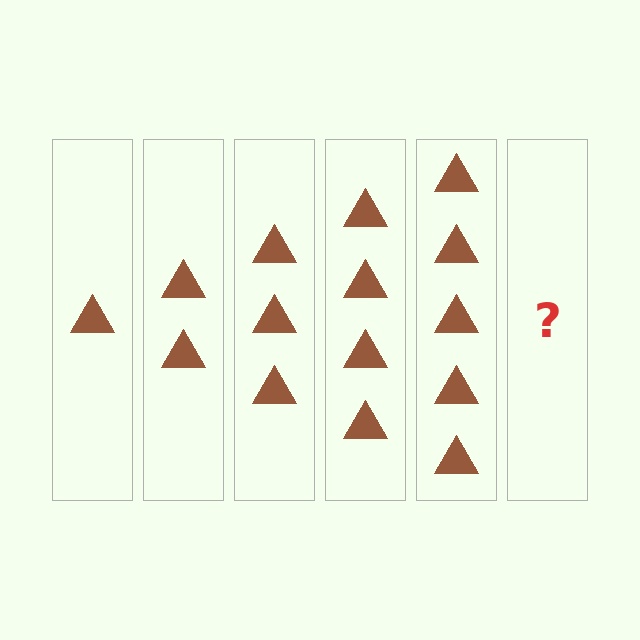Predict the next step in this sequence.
The next step is 6 triangles.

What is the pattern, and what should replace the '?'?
The pattern is that each step adds one more triangle. The '?' should be 6 triangles.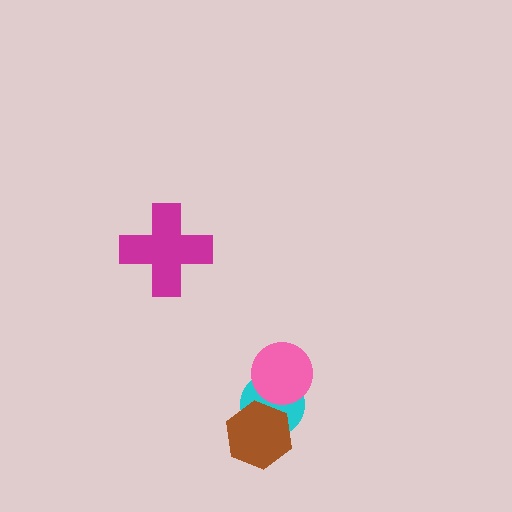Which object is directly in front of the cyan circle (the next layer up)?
The brown hexagon is directly in front of the cyan circle.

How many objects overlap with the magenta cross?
0 objects overlap with the magenta cross.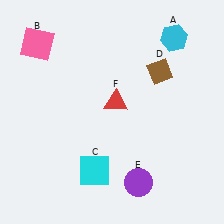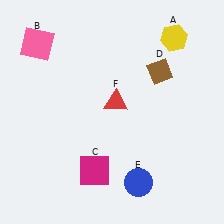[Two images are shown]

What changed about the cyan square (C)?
In Image 1, C is cyan. In Image 2, it changed to magenta.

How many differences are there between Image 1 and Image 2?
There are 3 differences between the two images.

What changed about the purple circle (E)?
In Image 1, E is purple. In Image 2, it changed to blue.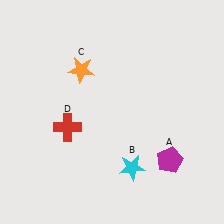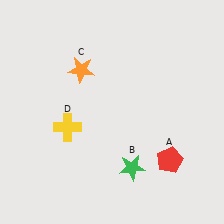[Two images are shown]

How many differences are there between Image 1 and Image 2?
There are 3 differences between the two images.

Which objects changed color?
A changed from magenta to red. B changed from cyan to green. D changed from red to yellow.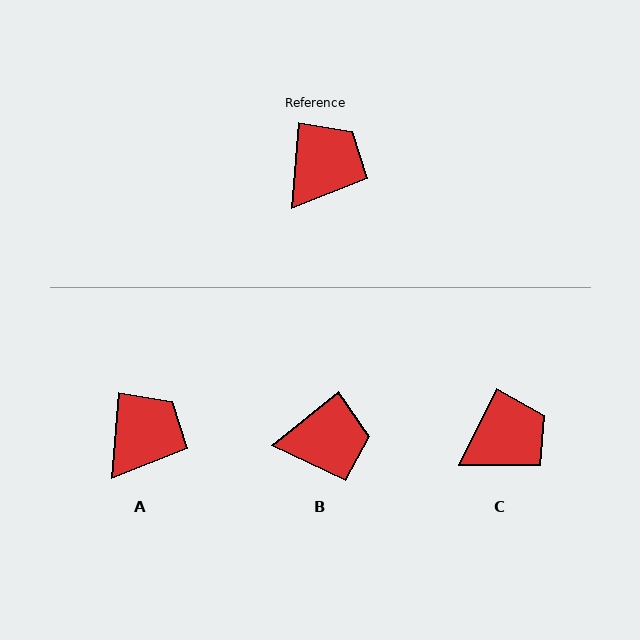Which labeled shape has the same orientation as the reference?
A.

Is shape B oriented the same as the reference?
No, it is off by about 46 degrees.